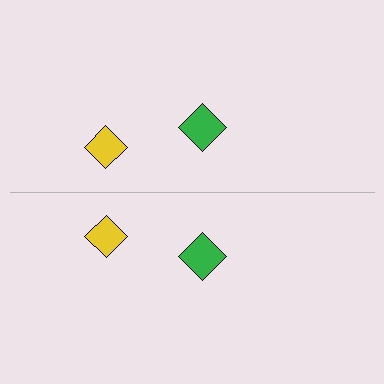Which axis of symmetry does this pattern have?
The pattern has a horizontal axis of symmetry running through the center of the image.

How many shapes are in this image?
There are 4 shapes in this image.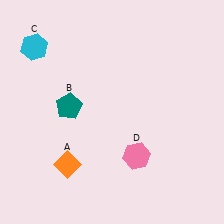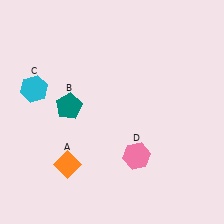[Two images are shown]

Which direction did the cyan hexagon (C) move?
The cyan hexagon (C) moved down.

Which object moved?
The cyan hexagon (C) moved down.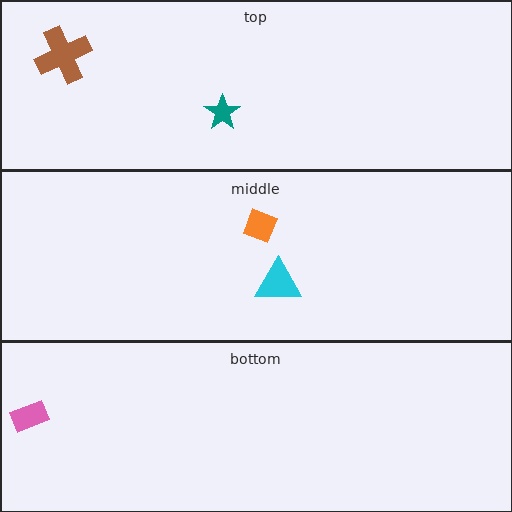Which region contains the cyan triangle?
The middle region.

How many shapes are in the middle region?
2.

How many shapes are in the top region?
2.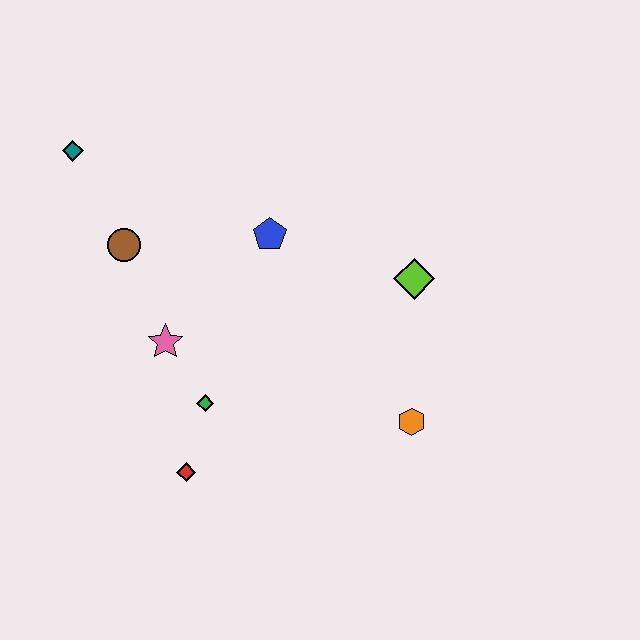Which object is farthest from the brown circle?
The orange hexagon is farthest from the brown circle.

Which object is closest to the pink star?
The green diamond is closest to the pink star.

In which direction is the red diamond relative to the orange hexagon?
The red diamond is to the left of the orange hexagon.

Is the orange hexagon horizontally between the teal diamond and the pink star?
No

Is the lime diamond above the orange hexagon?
Yes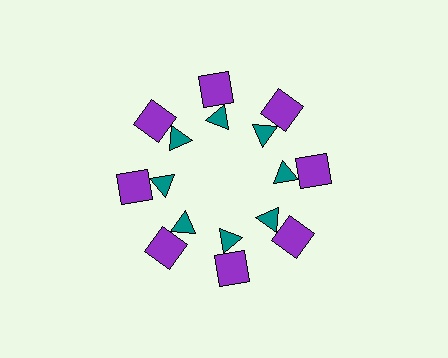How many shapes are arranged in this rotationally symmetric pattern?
There are 16 shapes, arranged in 8 groups of 2.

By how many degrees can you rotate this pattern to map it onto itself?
The pattern maps onto itself every 45 degrees of rotation.